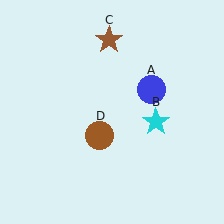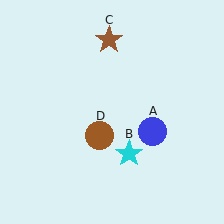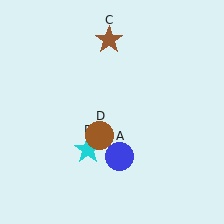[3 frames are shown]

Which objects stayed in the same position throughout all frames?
Brown star (object C) and brown circle (object D) remained stationary.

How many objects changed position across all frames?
2 objects changed position: blue circle (object A), cyan star (object B).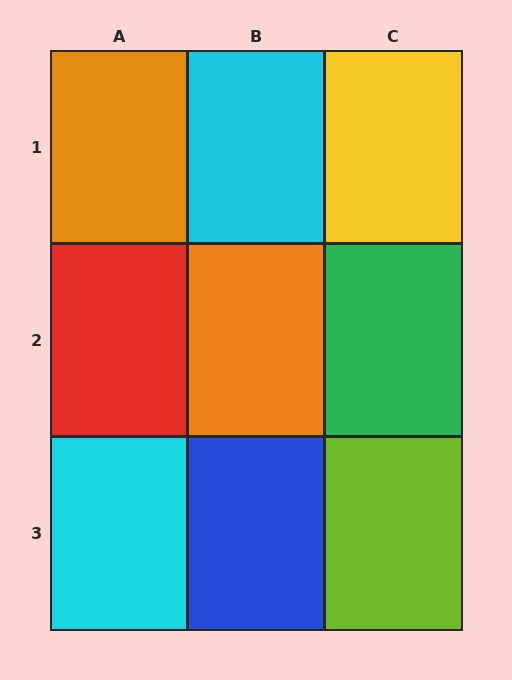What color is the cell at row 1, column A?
Orange.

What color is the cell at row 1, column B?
Cyan.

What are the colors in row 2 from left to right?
Red, orange, green.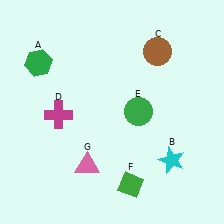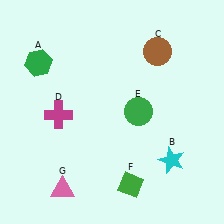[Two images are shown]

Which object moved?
The pink triangle (G) moved left.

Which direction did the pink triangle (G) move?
The pink triangle (G) moved left.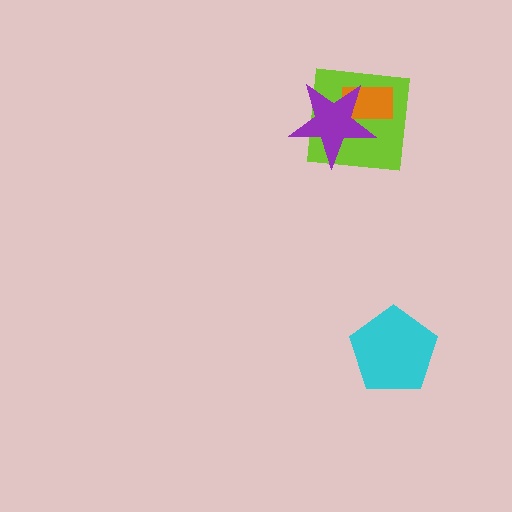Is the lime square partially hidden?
Yes, it is partially covered by another shape.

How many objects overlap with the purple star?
2 objects overlap with the purple star.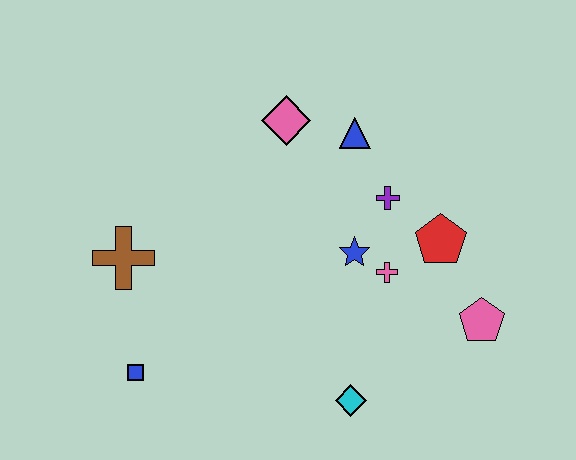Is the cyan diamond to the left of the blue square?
No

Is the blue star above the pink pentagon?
Yes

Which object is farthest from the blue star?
The blue square is farthest from the blue star.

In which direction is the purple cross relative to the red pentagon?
The purple cross is to the left of the red pentagon.